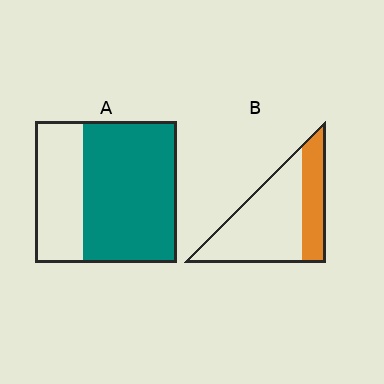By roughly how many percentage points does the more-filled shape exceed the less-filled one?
By roughly 35 percentage points (A over B).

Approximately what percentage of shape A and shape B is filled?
A is approximately 65% and B is approximately 30%.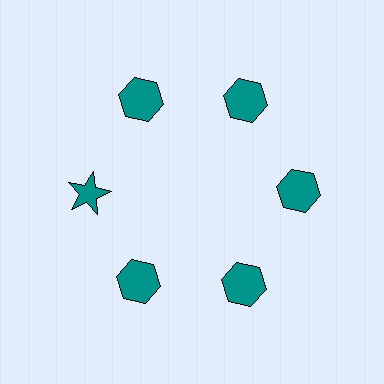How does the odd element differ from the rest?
It has a different shape: star instead of hexagon.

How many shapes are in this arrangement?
There are 6 shapes arranged in a ring pattern.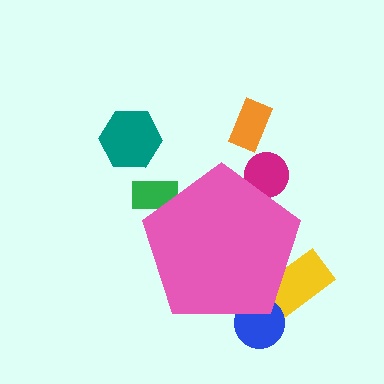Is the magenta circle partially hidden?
Yes, the magenta circle is partially hidden behind the pink pentagon.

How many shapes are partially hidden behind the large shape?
4 shapes are partially hidden.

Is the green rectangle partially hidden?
Yes, the green rectangle is partially hidden behind the pink pentagon.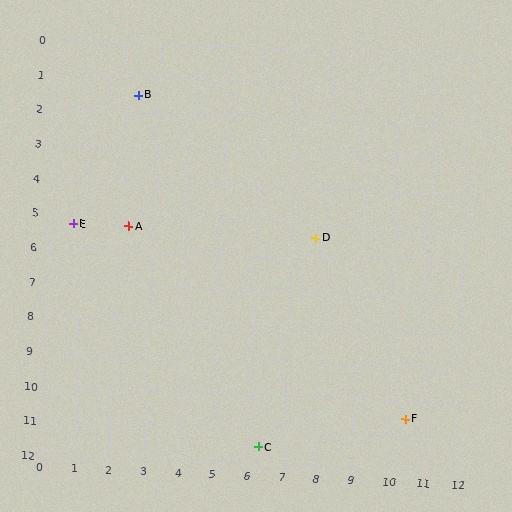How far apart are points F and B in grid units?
Points F and B are about 12.1 grid units apart.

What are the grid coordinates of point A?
Point A is at approximately (2.3, 5.3).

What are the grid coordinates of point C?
Point C is at approximately (6.3, 11.5).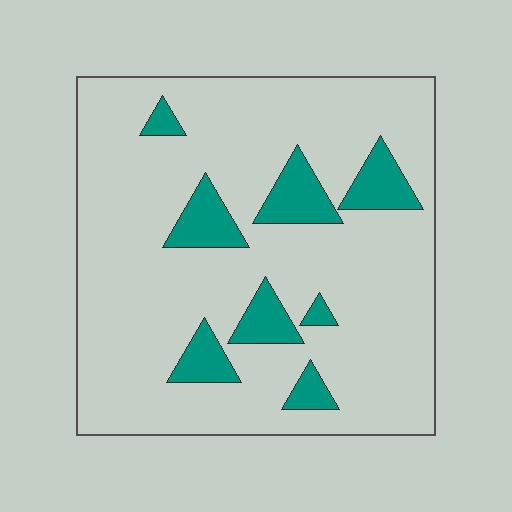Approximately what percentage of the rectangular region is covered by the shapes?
Approximately 15%.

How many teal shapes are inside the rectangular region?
8.